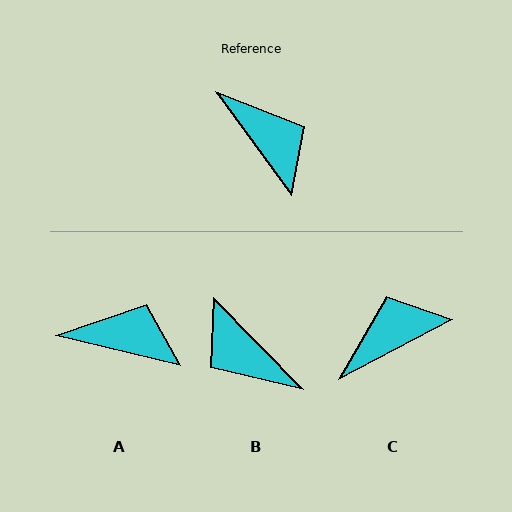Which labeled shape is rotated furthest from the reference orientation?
B, about 172 degrees away.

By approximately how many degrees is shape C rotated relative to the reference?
Approximately 81 degrees counter-clockwise.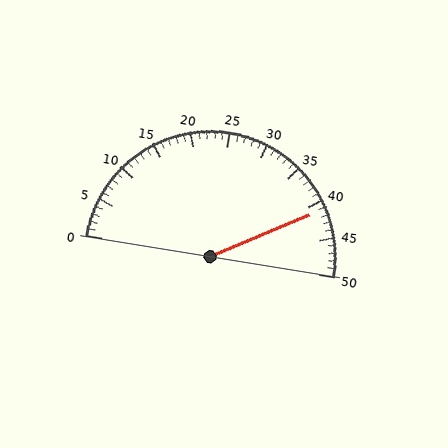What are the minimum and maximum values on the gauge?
The gauge ranges from 0 to 50.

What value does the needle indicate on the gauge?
The needle indicates approximately 41.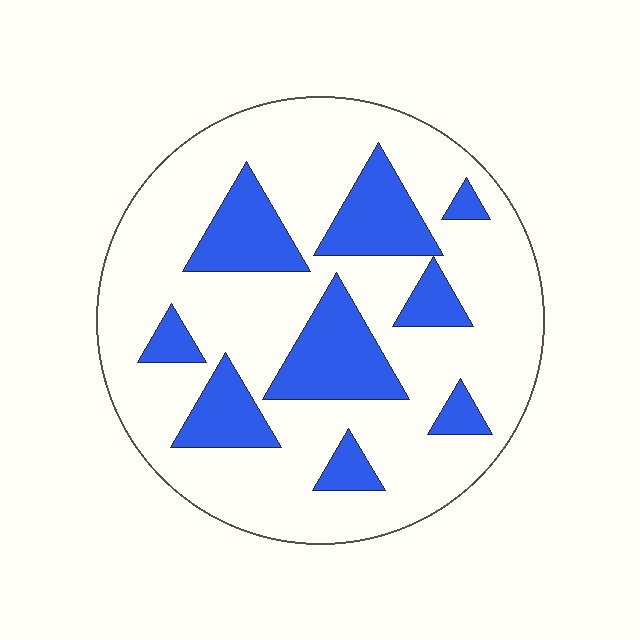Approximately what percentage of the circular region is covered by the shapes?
Approximately 25%.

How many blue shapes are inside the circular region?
9.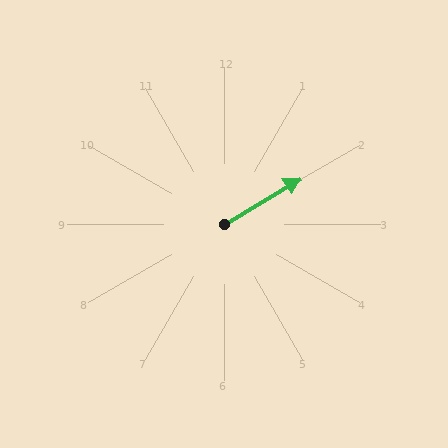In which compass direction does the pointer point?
Northeast.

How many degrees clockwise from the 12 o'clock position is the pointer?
Approximately 59 degrees.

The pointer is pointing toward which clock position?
Roughly 2 o'clock.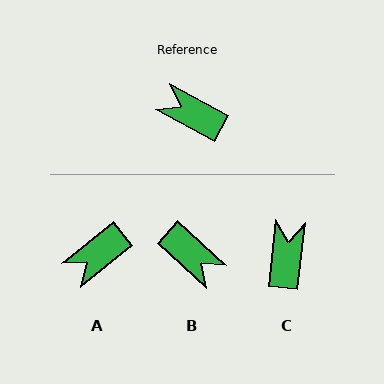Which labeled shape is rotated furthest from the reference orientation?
B, about 166 degrees away.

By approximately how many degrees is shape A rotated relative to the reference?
Approximately 68 degrees counter-clockwise.